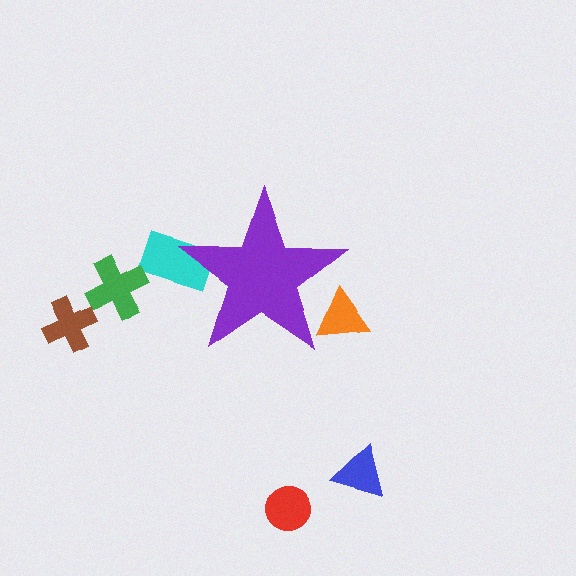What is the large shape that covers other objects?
A purple star.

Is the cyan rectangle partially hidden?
Yes, the cyan rectangle is partially hidden behind the purple star.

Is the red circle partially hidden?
No, the red circle is fully visible.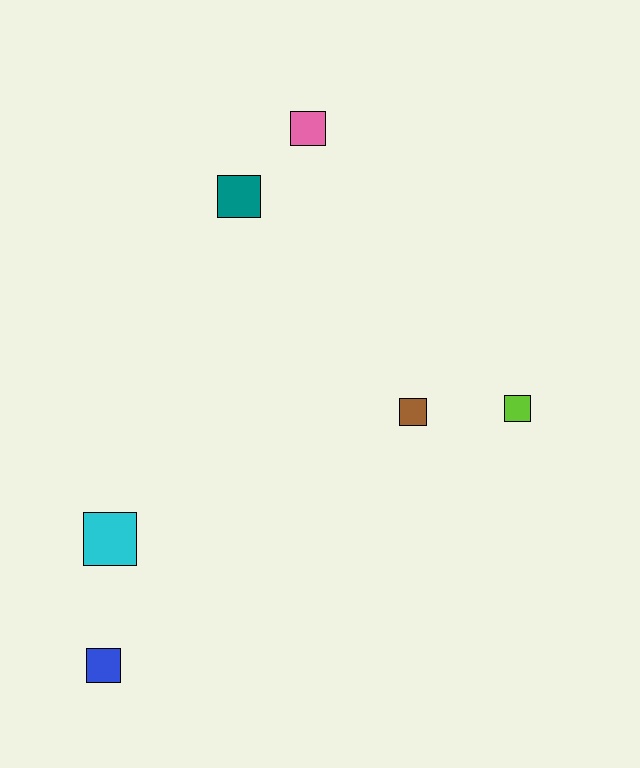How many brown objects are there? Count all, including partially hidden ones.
There is 1 brown object.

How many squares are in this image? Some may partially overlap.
There are 6 squares.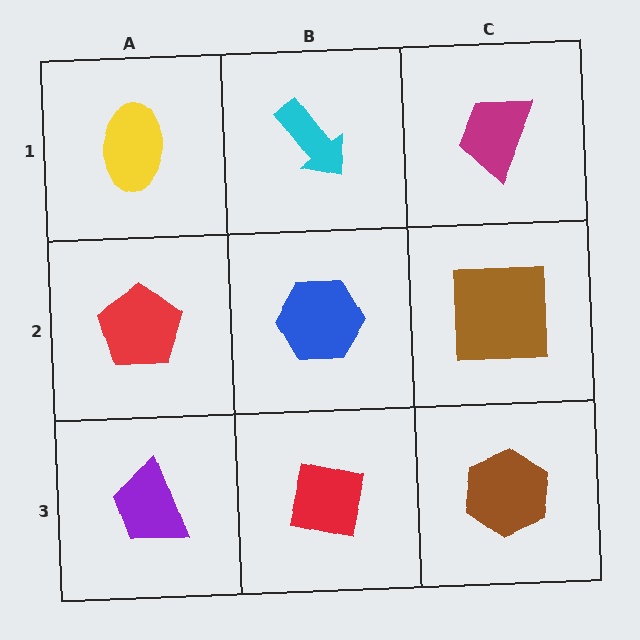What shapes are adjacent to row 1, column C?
A brown square (row 2, column C), a cyan arrow (row 1, column B).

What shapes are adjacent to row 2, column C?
A magenta trapezoid (row 1, column C), a brown hexagon (row 3, column C), a blue hexagon (row 2, column B).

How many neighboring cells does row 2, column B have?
4.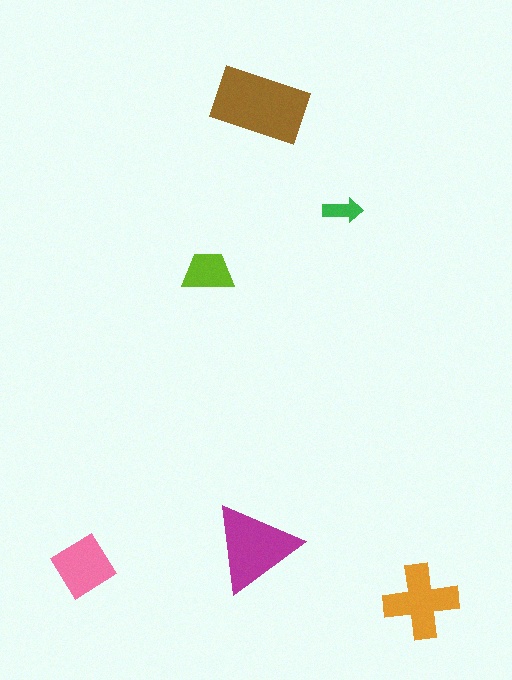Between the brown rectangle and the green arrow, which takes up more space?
The brown rectangle.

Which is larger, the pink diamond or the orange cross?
The orange cross.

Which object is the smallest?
The green arrow.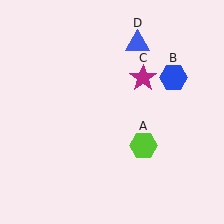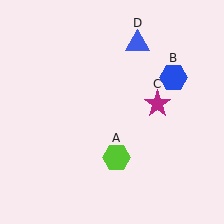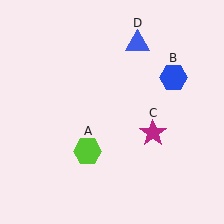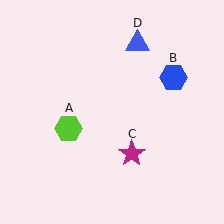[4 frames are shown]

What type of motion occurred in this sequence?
The lime hexagon (object A), magenta star (object C) rotated clockwise around the center of the scene.